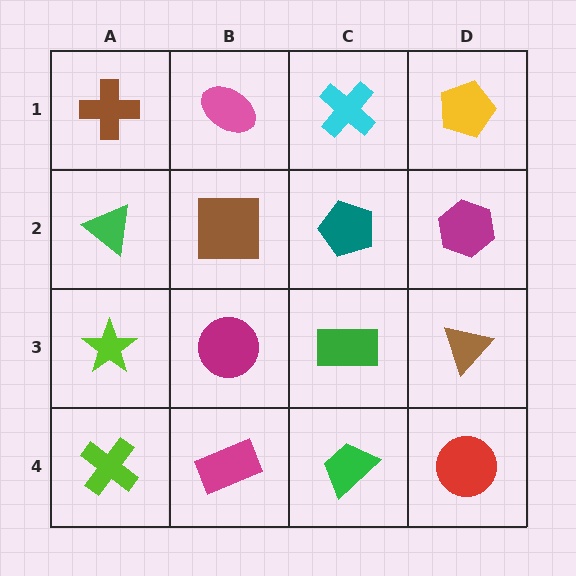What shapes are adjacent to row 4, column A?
A lime star (row 3, column A), a magenta rectangle (row 4, column B).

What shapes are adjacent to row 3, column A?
A green triangle (row 2, column A), a lime cross (row 4, column A), a magenta circle (row 3, column B).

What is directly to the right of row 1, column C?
A yellow pentagon.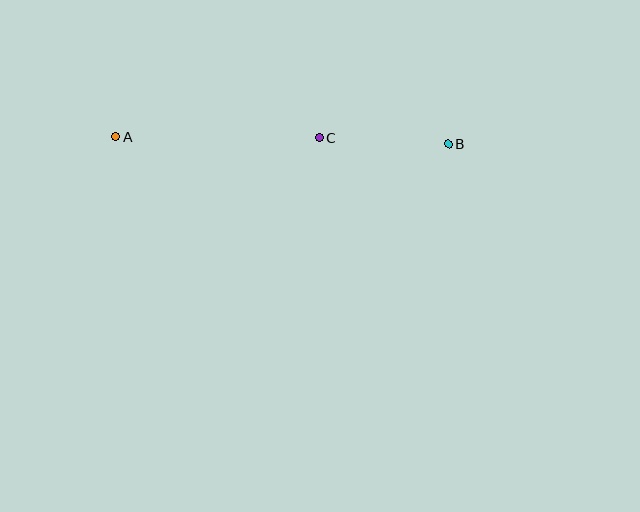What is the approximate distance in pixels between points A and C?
The distance between A and C is approximately 203 pixels.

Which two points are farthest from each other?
Points A and B are farthest from each other.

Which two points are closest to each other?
Points B and C are closest to each other.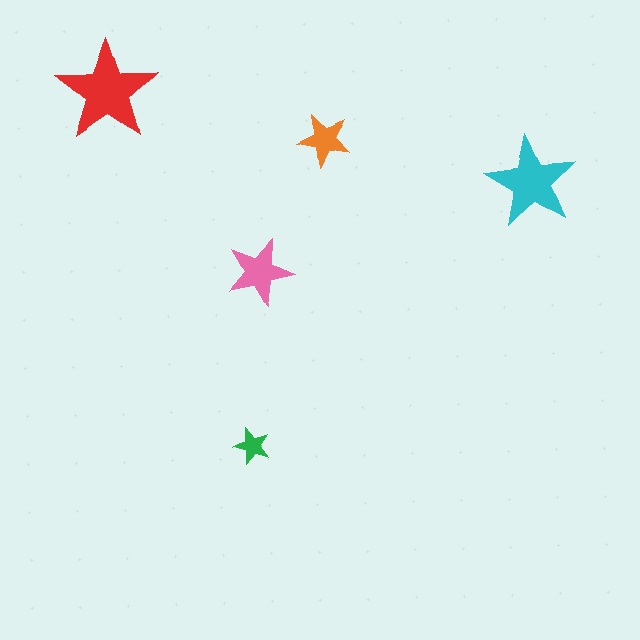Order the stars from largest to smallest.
the red one, the cyan one, the pink one, the orange one, the green one.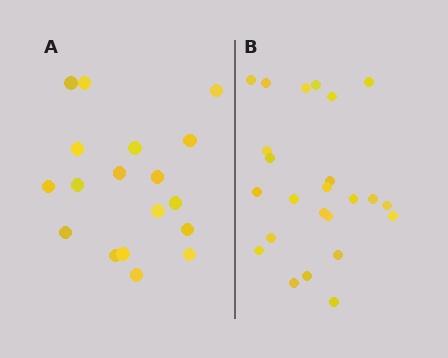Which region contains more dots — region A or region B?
Region B (the right region) has more dots.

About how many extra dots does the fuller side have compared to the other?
Region B has about 6 more dots than region A.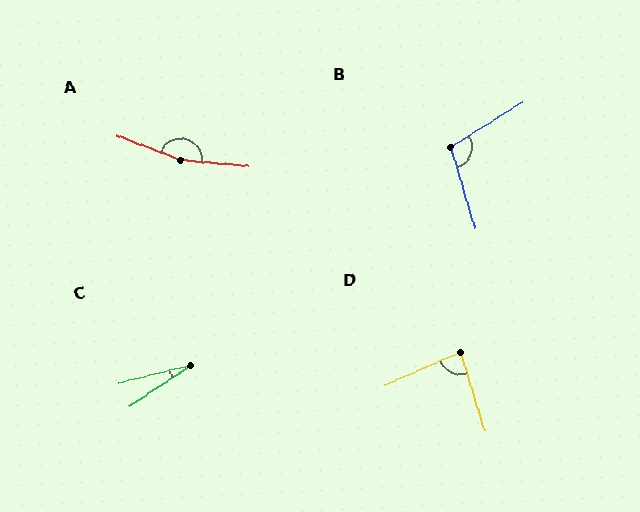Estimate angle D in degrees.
Approximately 84 degrees.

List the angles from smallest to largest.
C (20°), D (84°), B (105°), A (164°).